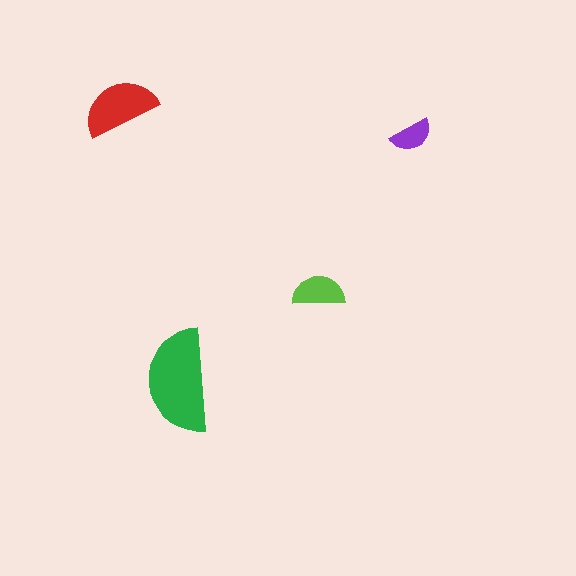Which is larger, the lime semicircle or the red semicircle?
The red one.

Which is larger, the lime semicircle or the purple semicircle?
The lime one.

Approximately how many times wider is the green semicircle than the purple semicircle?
About 2.5 times wider.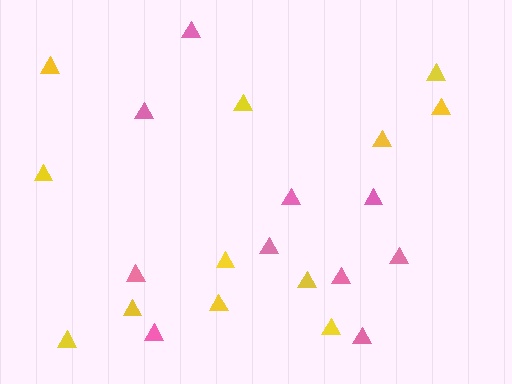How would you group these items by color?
There are 2 groups: one group of pink triangles (10) and one group of yellow triangles (12).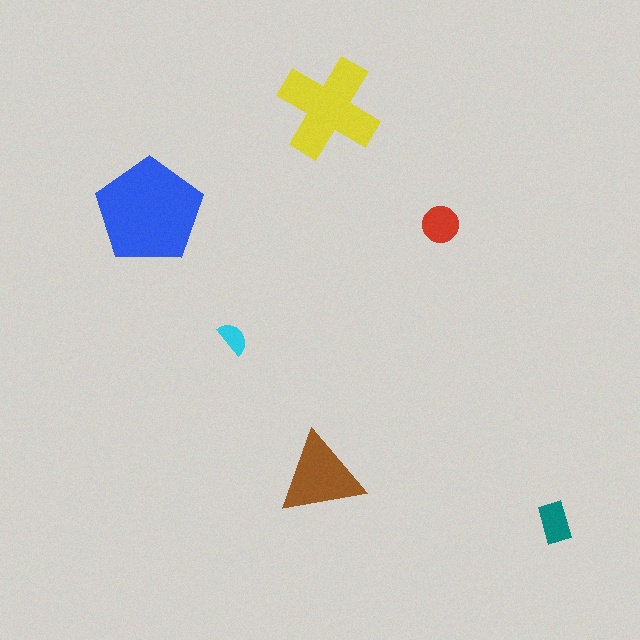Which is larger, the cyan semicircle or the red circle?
The red circle.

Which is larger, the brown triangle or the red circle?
The brown triangle.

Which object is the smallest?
The cyan semicircle.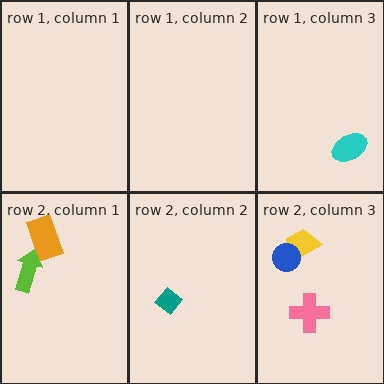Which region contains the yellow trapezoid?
The row 2, column 3 region.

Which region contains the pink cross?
The row 2, column 3 region.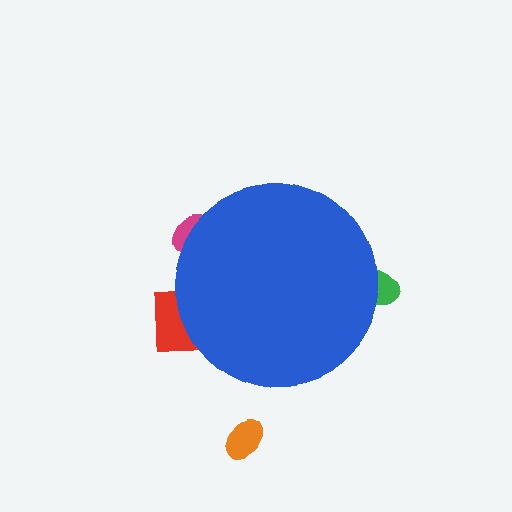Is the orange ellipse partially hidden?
No, the orange ellipse is fully visible.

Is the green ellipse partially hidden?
Yes, the green ellipse is partially hidden behind the blue circle.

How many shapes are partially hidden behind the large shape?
3 shapes are partially hidden.